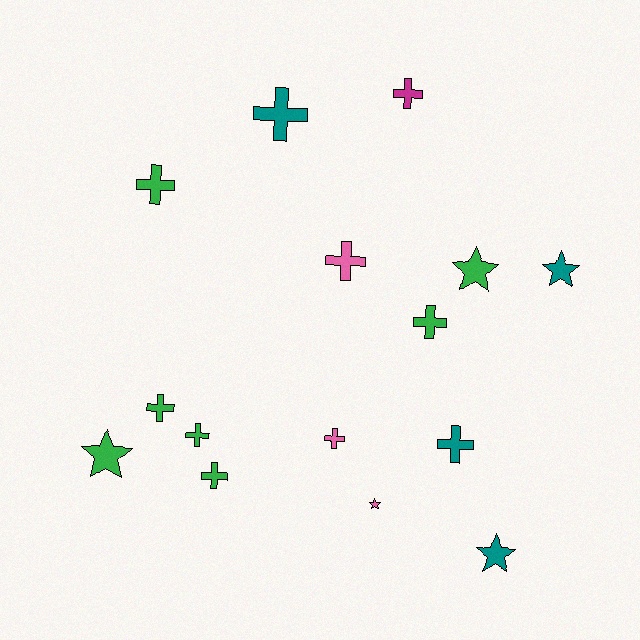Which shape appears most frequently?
Cross, with 10 objects.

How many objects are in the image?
There are 15 objects.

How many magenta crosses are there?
There is 1 magenta cross.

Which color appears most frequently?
Green, with 7 objects.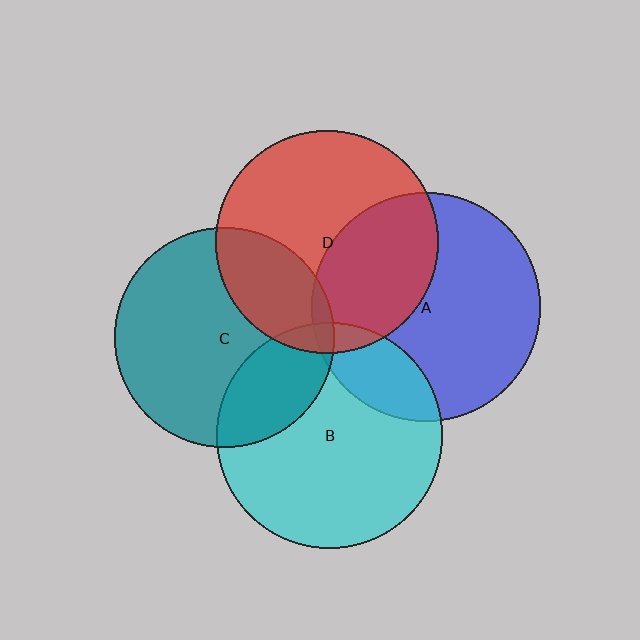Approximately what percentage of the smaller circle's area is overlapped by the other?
Approximately 5%.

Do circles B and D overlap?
Yes.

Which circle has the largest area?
Circle A (blue).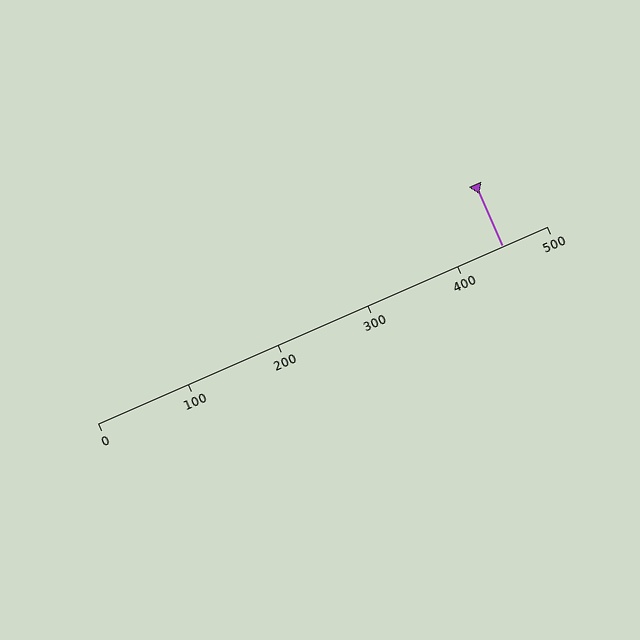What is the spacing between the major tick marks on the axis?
The major ticks are spaced 100 apart.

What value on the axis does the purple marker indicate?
The marker indicates approximately 450.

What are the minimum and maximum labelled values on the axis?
The axis runs from 0 to 500.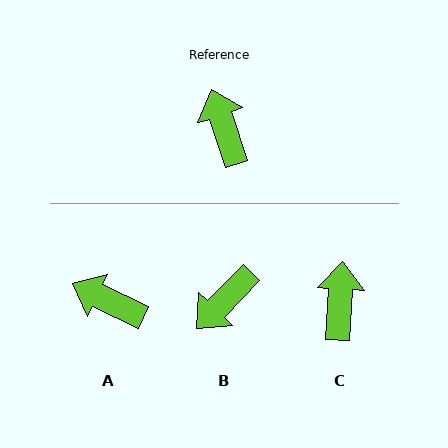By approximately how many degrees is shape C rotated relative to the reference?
Approximately 22 degrees clockwise.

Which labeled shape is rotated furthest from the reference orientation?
B, about 117 degrees away.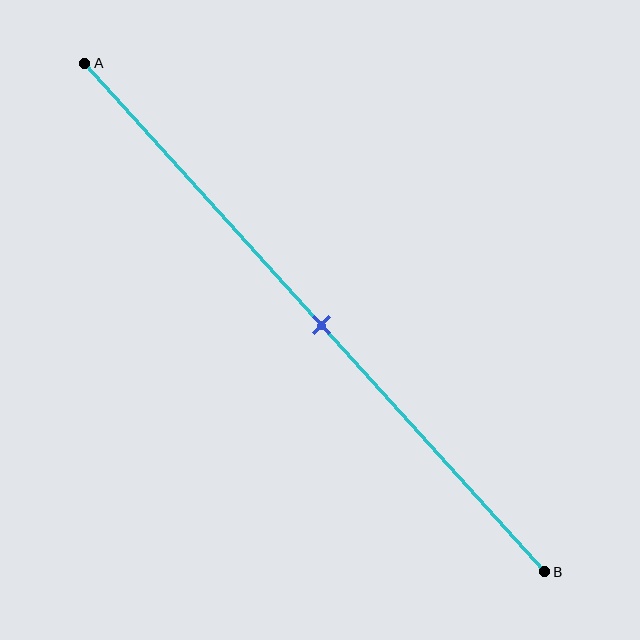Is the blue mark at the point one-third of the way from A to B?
No, the mark is at about 50% from A, not at the 33% one-third point.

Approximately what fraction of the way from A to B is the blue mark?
The blue mark is approximately 50% of the way from A to B.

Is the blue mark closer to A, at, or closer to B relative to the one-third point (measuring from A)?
The blue mark is closer to point B than the one-third point of segment AB.